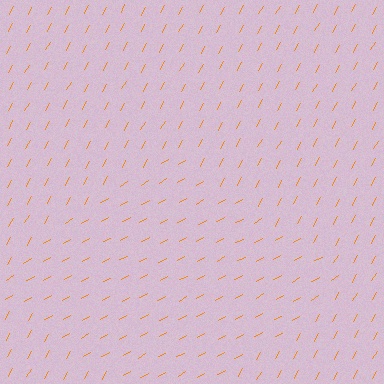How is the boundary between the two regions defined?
The boundary is defined purely by a change in line orientation (approximately 32 degrees difference). All lines are the same color and thickness.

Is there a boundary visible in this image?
Yes, there is a texture boundary formed by a change in line orientation.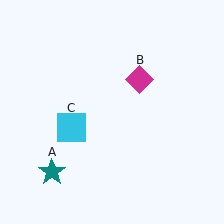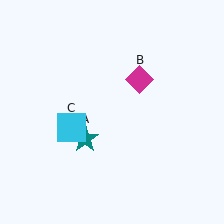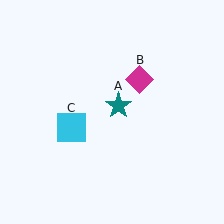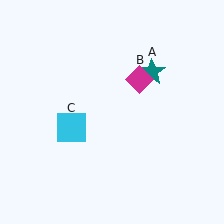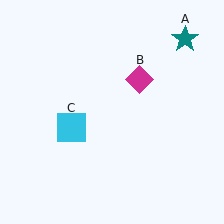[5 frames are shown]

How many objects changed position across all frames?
1 object changed position: teal star (object A).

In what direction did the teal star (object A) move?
The teal star (object A) moved up and to the right.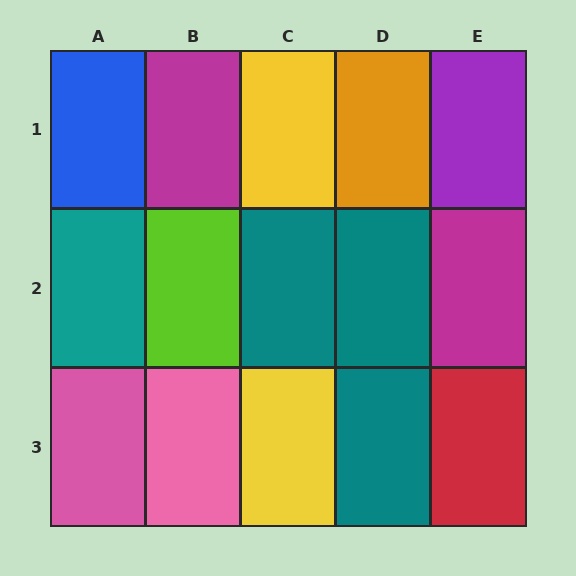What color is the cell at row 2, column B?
Lime.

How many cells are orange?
1 cell is orange.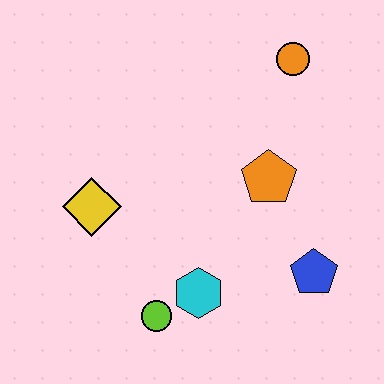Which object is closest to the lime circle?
The cyan hexagon is closest to the lime circle.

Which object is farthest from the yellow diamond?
The orange circle is farthest from the yellow diamond.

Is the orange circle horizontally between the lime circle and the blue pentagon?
Yes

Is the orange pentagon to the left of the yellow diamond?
No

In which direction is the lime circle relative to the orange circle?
The lime circle is below the orange circle.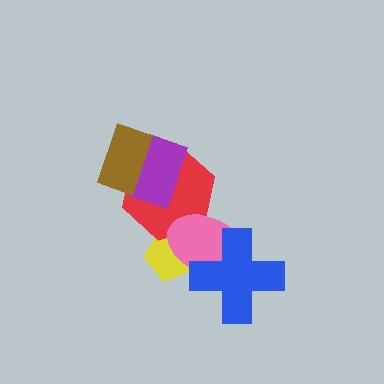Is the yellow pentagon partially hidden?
Yes, it is partially covered by another shape.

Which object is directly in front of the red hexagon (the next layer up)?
The pink ellipse is directly in front of the red hexagon.